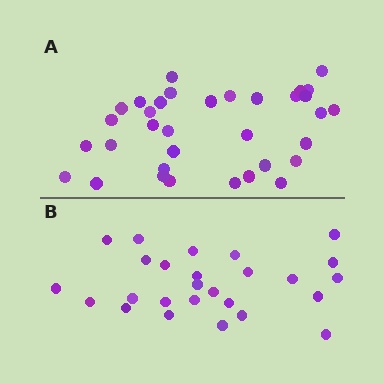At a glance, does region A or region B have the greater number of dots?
Region A (the top region) has more dots.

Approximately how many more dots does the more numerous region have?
Region A has roughly 8 or so more dots than region B.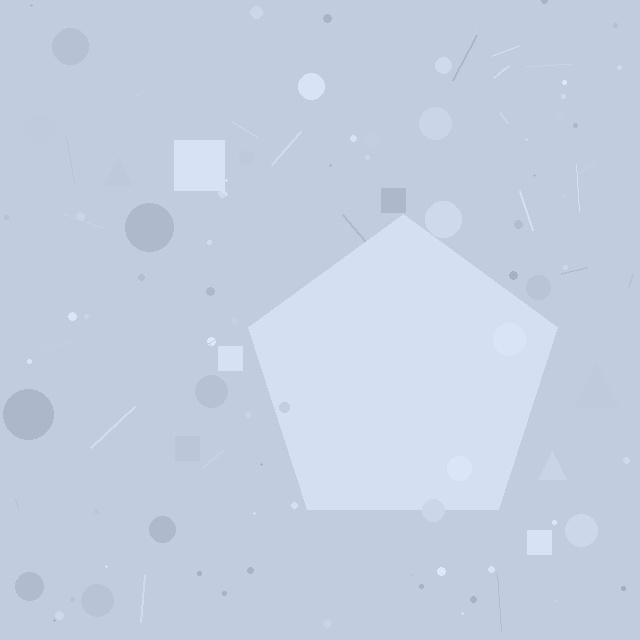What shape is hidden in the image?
A pentagon is hidden in the image.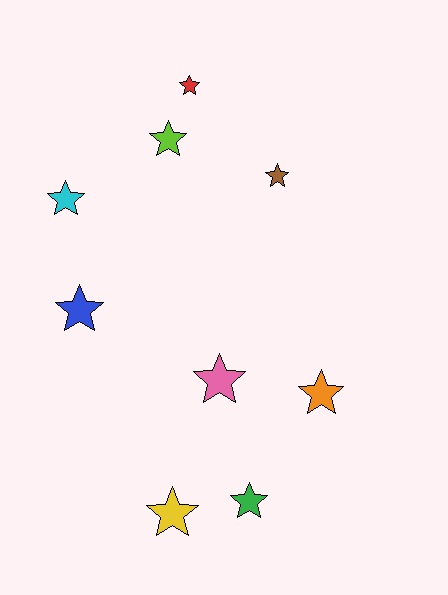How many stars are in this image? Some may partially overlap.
There are 9 stars.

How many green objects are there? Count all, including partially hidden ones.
There is 1 green object.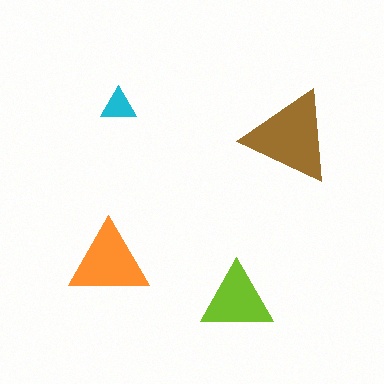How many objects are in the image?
There are 4 objects in the image.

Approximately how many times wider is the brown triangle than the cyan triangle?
About 2.5 times wider.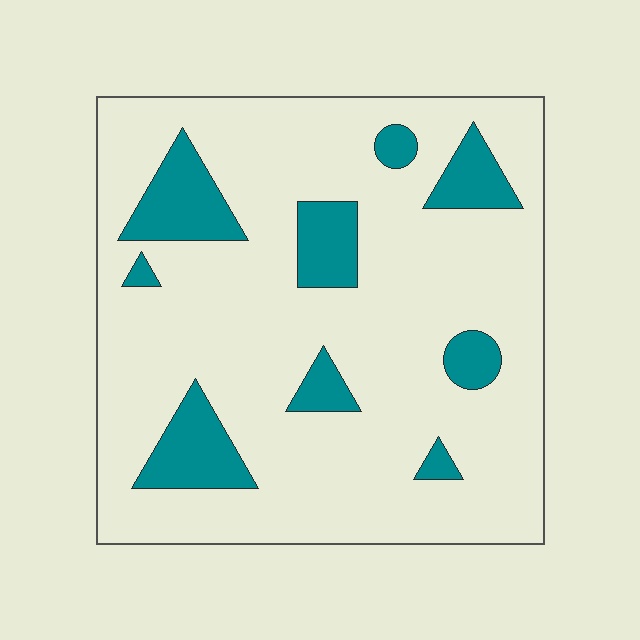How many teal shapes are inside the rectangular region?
9.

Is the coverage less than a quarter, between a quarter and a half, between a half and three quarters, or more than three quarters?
Less than a quarter.